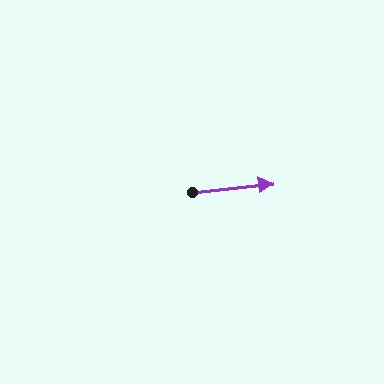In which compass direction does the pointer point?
East.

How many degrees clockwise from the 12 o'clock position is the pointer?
Approximately 84 degrees.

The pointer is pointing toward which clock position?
Roughly 3 o'clock.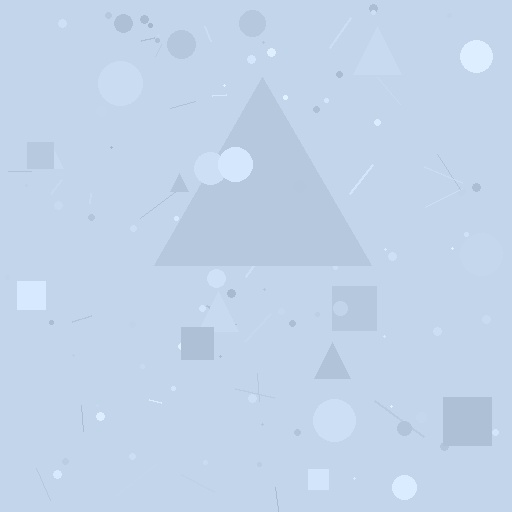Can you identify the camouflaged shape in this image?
The camouflaged shape is a triangle.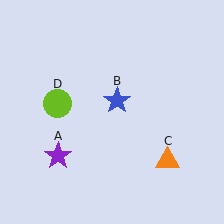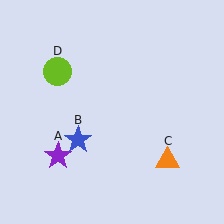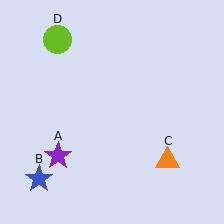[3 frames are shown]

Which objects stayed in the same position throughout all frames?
Purple star (object A) and orange triangle (object C) remained stationary.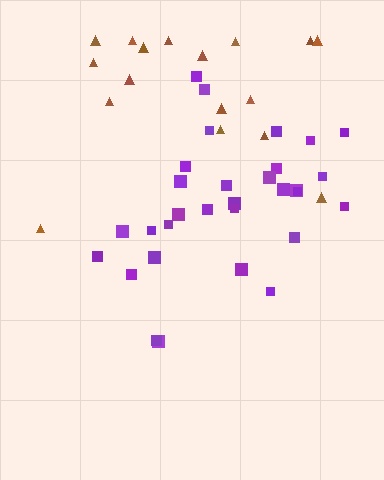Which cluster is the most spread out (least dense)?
Brown.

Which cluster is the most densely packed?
Purple.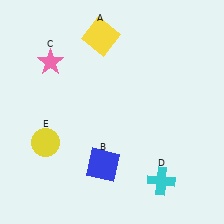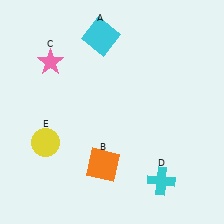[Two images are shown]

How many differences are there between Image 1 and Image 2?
There are 2 differences between the two images.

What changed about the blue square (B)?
In Image 1, B is blue. In Image 2, it changed to orange.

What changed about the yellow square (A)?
In Image 1, A is yellow. In Image 2, it changed to cyan.